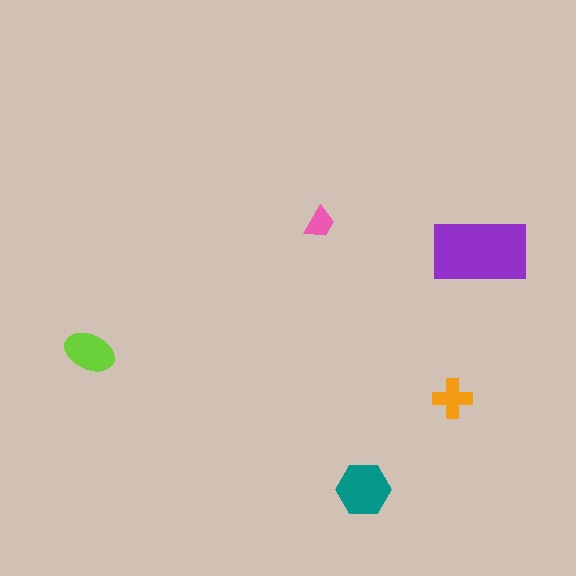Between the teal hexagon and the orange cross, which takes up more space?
The teal hexagon.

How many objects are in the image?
There are 5 objects in the image.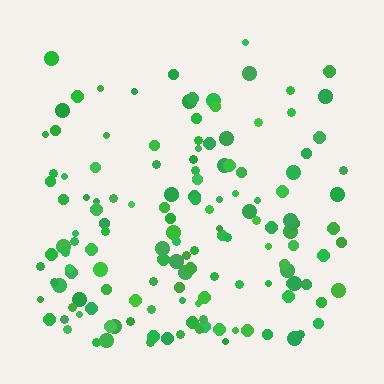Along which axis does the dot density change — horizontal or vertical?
Vertical.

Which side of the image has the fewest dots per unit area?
The top.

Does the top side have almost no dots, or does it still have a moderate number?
Still a moderate number, just noticeably fewer than the bottom.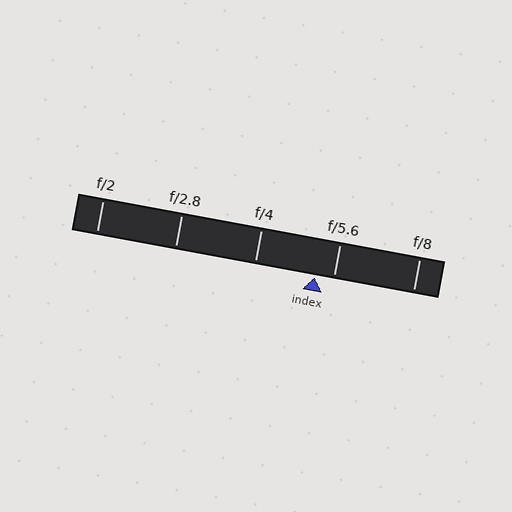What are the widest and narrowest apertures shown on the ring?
The widest aperture shown is f/2 and the narrowest is f/8.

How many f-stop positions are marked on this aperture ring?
There are 5 f-stop positions marked.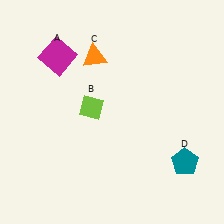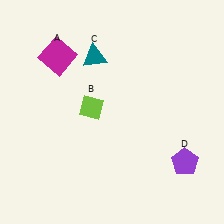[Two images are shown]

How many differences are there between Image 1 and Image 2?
There are 2 differences between the two images.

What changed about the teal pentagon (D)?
In Image 1, D is teal. In Image 2, it changed to purple.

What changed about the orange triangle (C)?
In Image 1, C is orange. In Image 2, it changed to teal.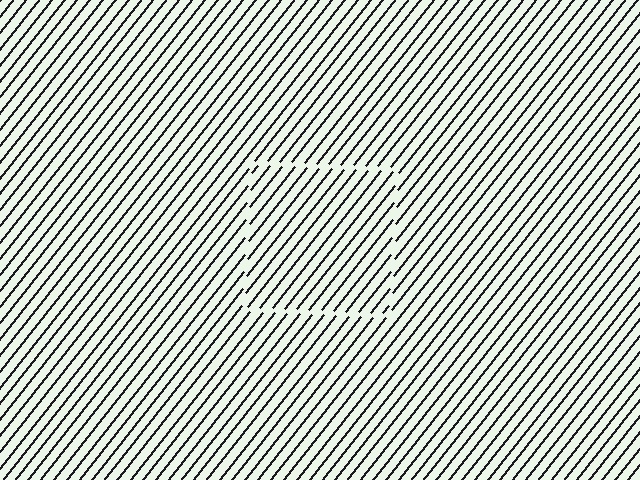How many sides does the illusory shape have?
4 sides — the line-ends trace a square.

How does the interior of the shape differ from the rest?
The interior of the shape contains the same grating, shifted by half a period — the contour is defined by the phase discontinuity where line-ends from the inner and outer gratings abut.